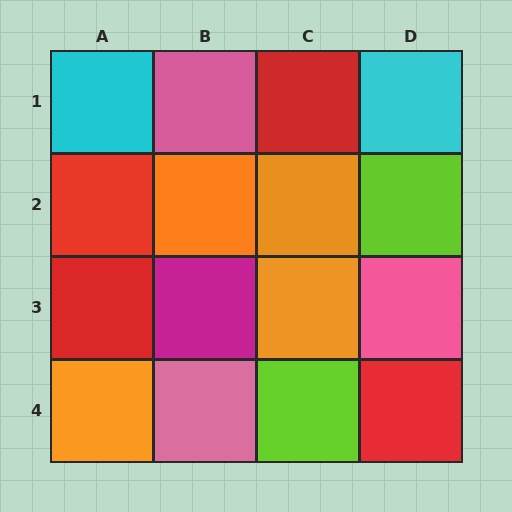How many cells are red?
4 cells are red.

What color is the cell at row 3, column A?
Red.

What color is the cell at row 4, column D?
Red.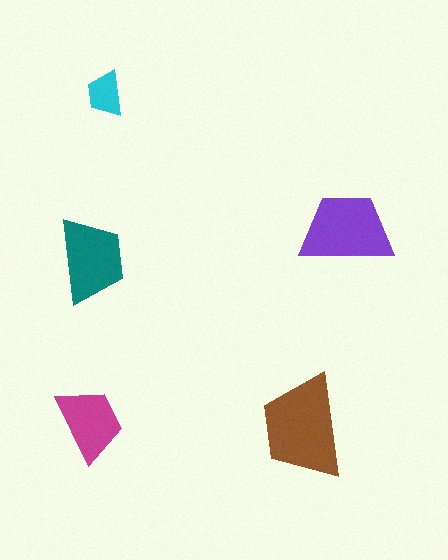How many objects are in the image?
There are 5 objects in the image.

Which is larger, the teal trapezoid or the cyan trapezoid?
The teal one.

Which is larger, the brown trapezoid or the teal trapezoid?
The brown one.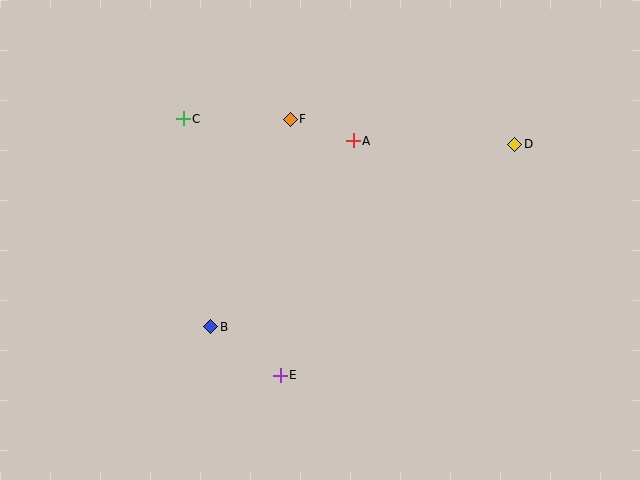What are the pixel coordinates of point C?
Point C is at (183, 119).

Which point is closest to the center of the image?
Point A at (353, 141) is closest to the center.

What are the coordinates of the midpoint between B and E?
The midpoint between B and E is at (245, 351).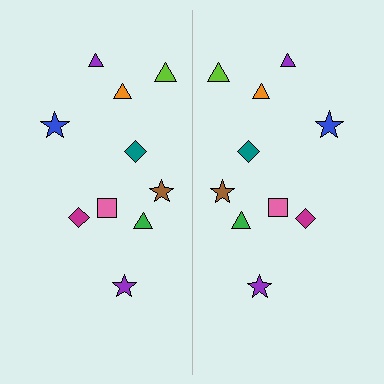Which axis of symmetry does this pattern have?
The pattern has a vertical axis of symmetry running through the center of the image.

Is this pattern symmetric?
Yes, this pattern has bilateral (reflection) symmetry.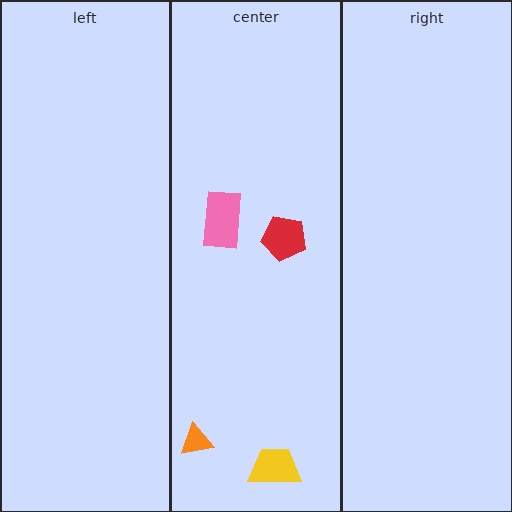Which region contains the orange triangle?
The center region.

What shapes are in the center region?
The orange triangle, the yellow trapezoid, the pink rectangle, the red pentagon.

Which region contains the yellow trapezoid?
The center region.